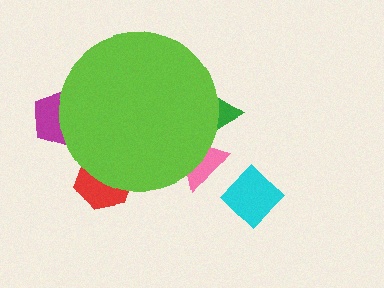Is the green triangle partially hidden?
Yes, the green triangle is partially hidden behind the lime circle.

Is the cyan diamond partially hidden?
No, the cyan diamond is fully visible.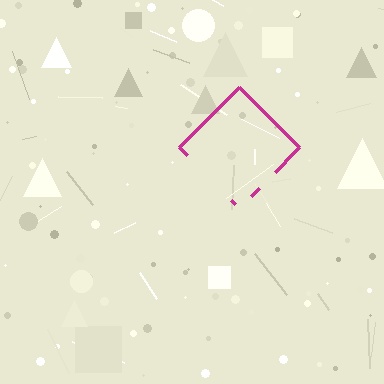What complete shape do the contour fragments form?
The contour fragments form a diamond.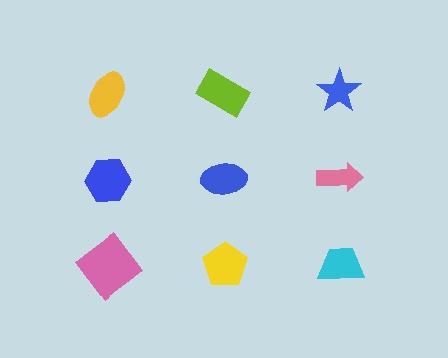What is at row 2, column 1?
A blue hexagon.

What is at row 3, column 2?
A yellow pentagon.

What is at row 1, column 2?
A lime rectangle.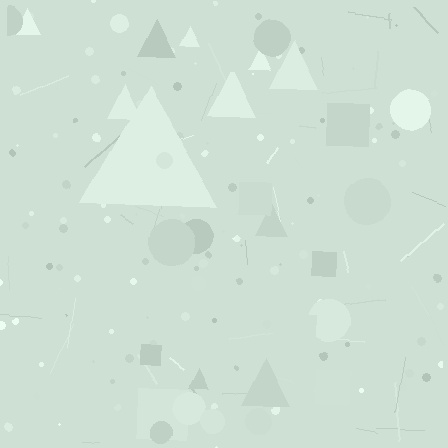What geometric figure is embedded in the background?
A triangle is embedded in the background.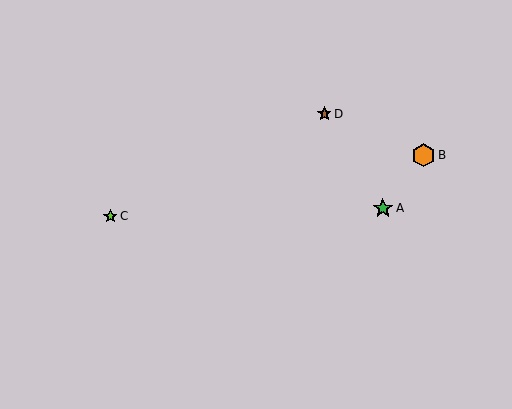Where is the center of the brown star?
The center of the brown star is at (324, 114).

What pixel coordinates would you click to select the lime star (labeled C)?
Click at (110, 216) to select the lime star C.